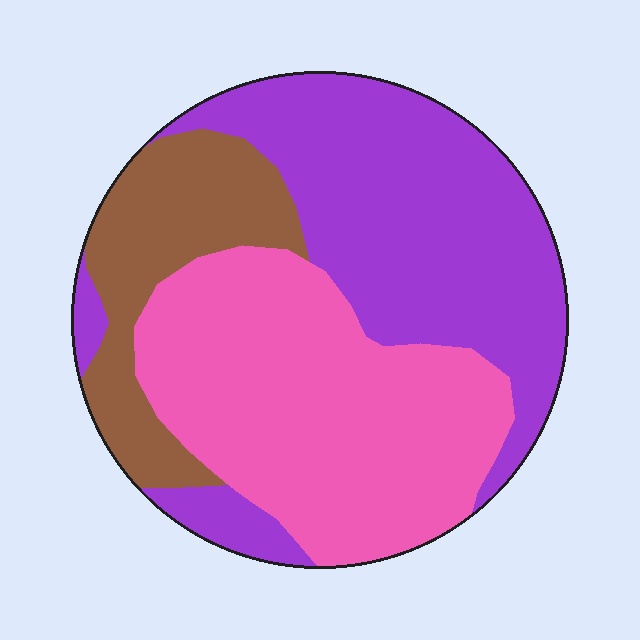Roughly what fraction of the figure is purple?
Purple covers around 40% of the figure.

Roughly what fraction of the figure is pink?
Pink covers 40% of the figure.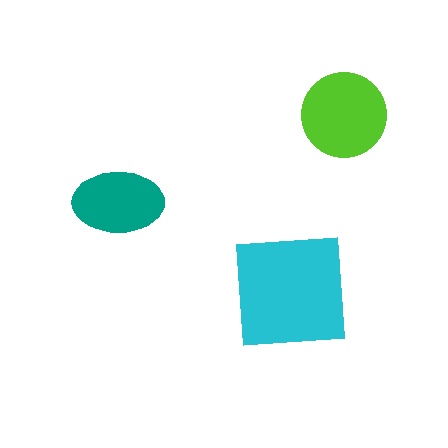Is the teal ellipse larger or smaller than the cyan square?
Smaller.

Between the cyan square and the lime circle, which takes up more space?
The cyan square.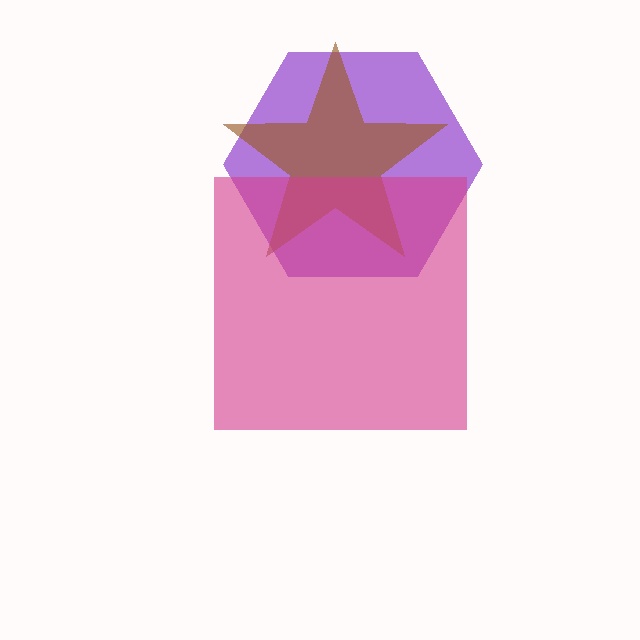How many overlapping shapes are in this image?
There are 3 overlapping shapes in the image.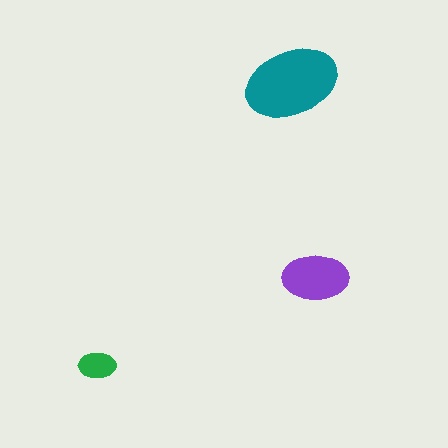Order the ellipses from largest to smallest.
the teal one, the purple one, the green one.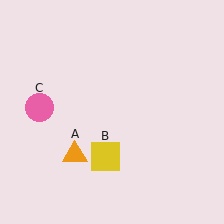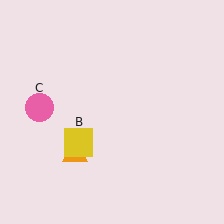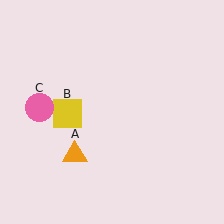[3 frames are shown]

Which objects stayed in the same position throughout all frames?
Orange triangle (object A) and pink circle (object C) remained stationary.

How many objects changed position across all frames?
1 object changed position: yellow square (object B).